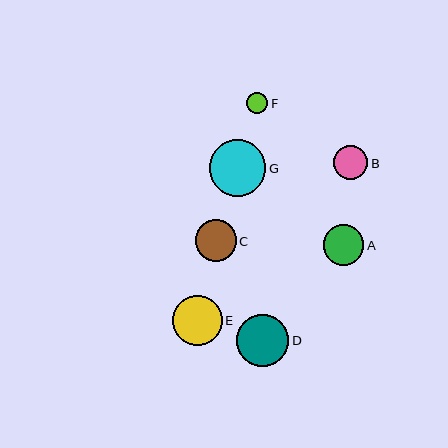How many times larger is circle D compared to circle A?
Circle D is approximately 1.3 times the size of circle A.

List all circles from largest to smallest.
From largest to smallest: G, D, E, C, A, B, F.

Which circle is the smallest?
Circle F is the smallest with a size of approximately 21 pixels.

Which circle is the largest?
Circle G is the largest with a size of approximately 56 pixels.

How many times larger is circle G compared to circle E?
Circle G is approximately 1.1 times the size of circle E.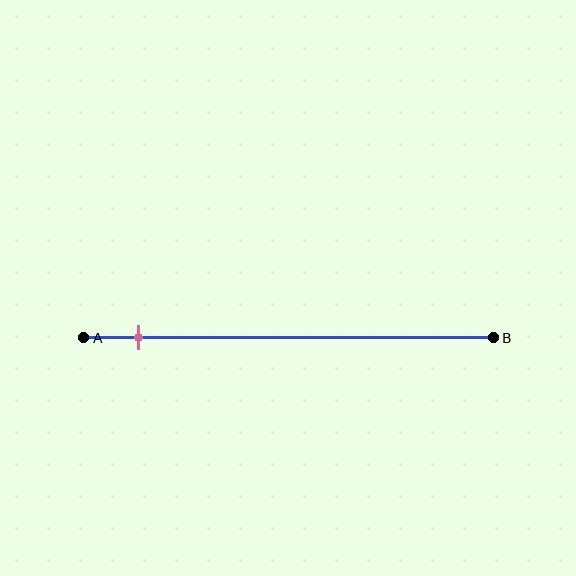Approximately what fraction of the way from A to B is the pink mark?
The pink mark is approximately 15% of the way from A to B.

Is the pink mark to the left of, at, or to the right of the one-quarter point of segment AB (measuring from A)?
The pink mark is to the left of the one-quarter point of segment AB.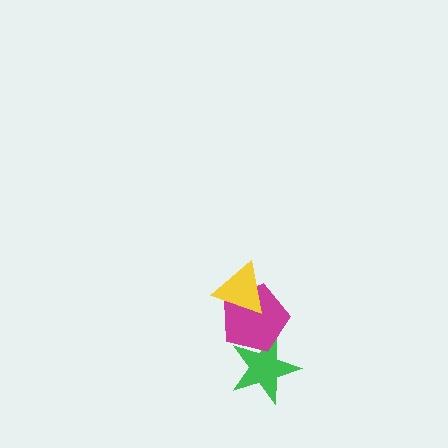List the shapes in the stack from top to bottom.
From top to bottom: the yellow triangle, the magenta pentagon, the green star.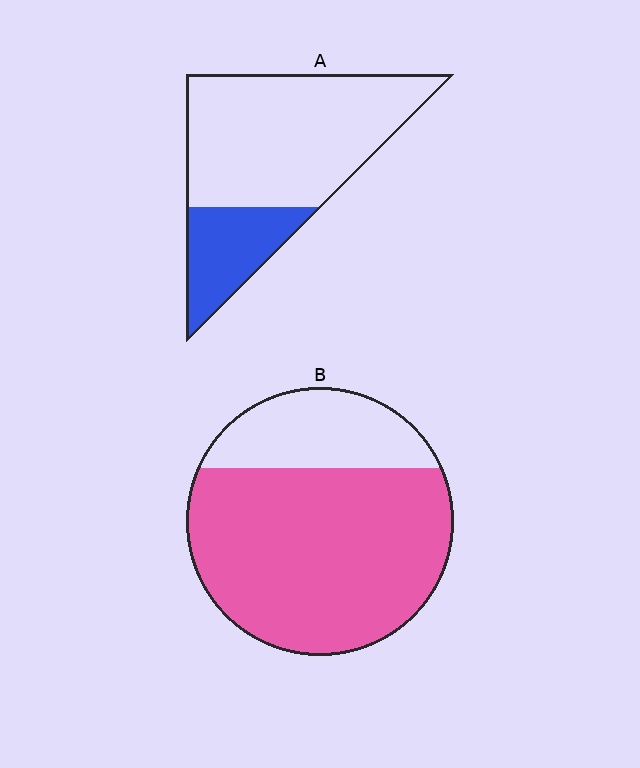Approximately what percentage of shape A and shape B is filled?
A is approximately 25% and B is approximately 75%.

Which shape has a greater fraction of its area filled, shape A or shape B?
Shape B.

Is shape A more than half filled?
No.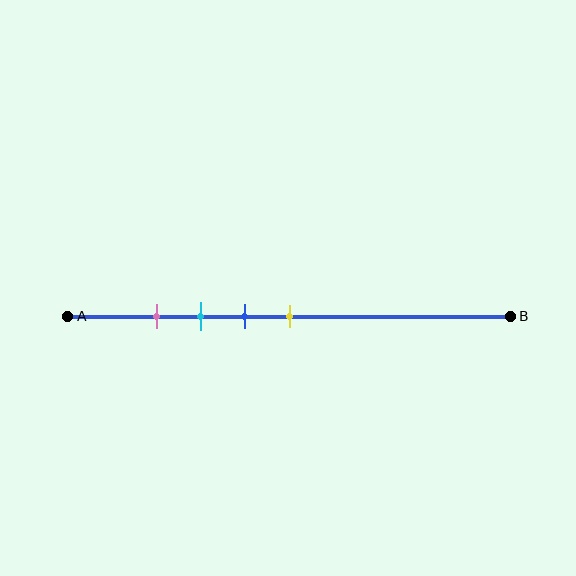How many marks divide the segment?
There are 4 marks dividing the segment.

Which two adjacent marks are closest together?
The pink and cyan marks are the closest adjacent pair.